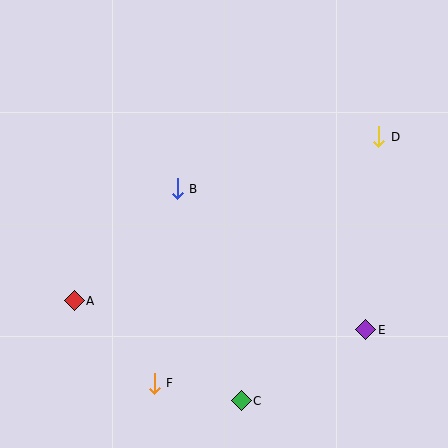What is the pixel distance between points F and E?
The distance between F and E is 218 pixels.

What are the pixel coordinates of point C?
Point C is at (241, 401).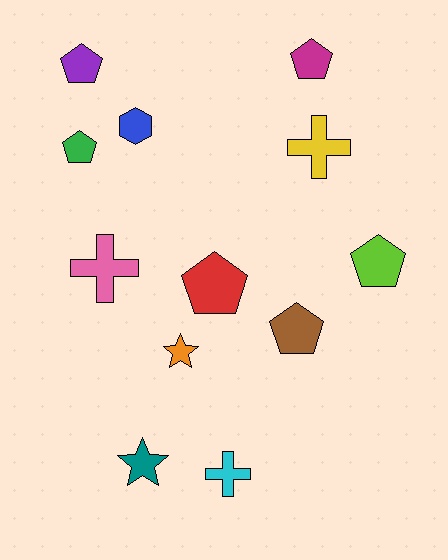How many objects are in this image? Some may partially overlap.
There are 12 objects.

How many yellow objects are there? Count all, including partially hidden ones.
There is 1 yellow object.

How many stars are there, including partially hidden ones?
There are 2 stars.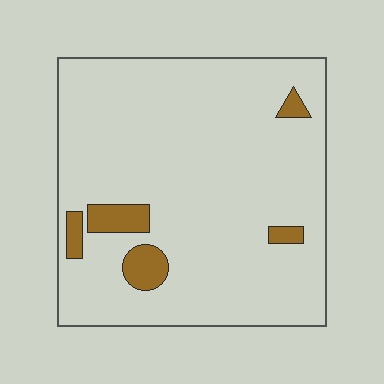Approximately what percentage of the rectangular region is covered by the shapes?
Approximately 10%.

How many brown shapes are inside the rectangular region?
5.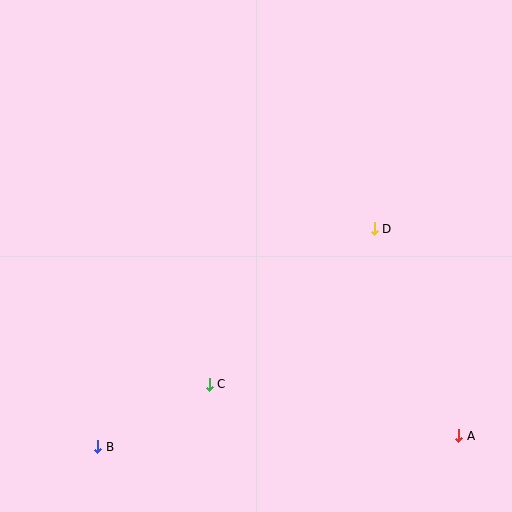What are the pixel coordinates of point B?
Point B is at (98, 447).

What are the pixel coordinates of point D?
Point D is at (374, 229).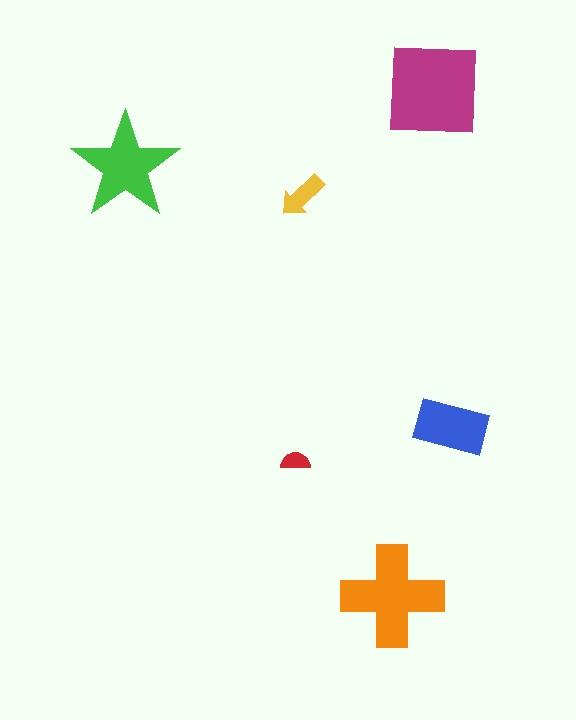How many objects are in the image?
There are 6 objects in the image.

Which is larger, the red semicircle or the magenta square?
The magenta square.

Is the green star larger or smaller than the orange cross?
Smaller.